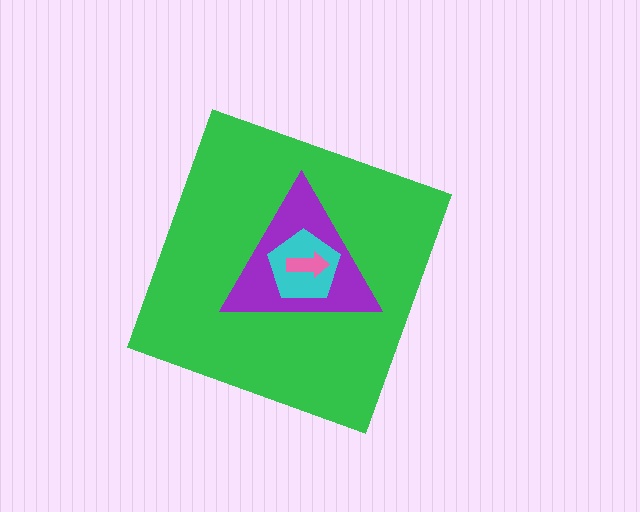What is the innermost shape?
The pink arrow.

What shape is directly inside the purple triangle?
The cyan pentagon.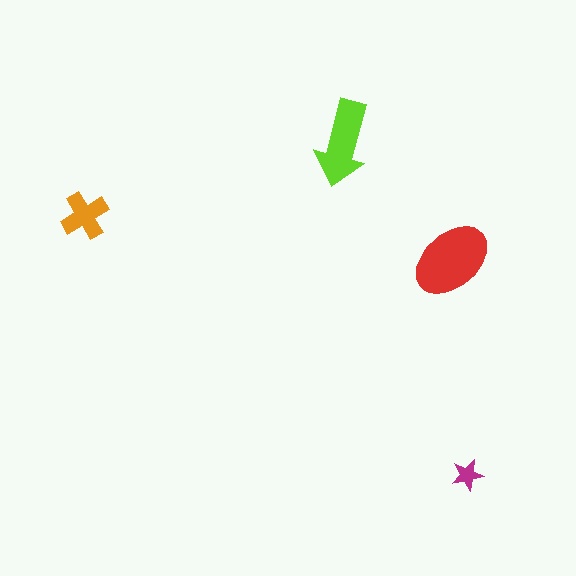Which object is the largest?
The red ellipse.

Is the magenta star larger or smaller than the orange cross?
Smaller.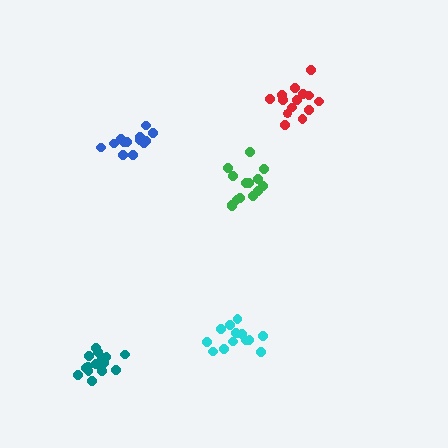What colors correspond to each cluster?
The clusters are colored: teal, cyan, green, blue, red.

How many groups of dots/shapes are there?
There are 5 groups.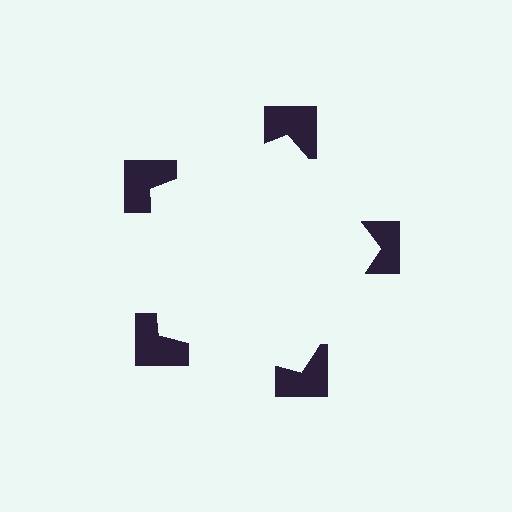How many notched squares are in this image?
There are 5 — one at each vertex of the illusory pentagon.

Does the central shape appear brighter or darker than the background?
It typically appears slightly brighter than the background, even though no actual brightness change is drawn.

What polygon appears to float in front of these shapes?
An illusory pentagon — its edges are inferred from the aligned wedge cuts in the notched squares, not physically drawn.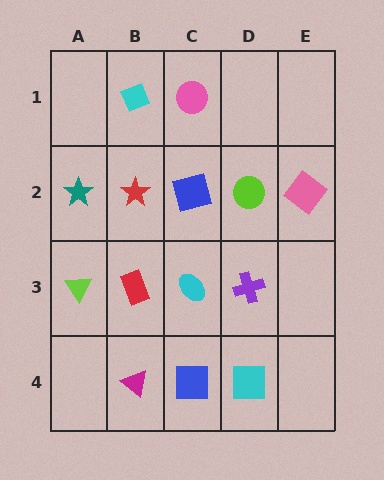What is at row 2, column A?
A teal star.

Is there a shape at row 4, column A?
No, that cell is empty.